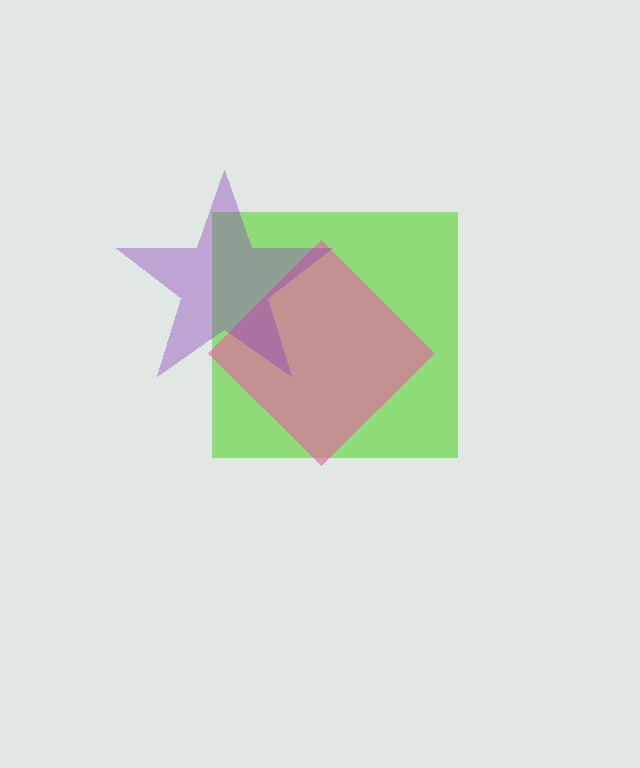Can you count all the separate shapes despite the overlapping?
Yes, there are 3 separate shapes.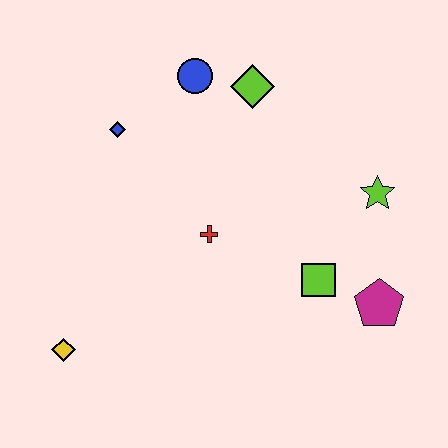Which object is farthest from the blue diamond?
The magenta pentagon is farthest from the blue diamond.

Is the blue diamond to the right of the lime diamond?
No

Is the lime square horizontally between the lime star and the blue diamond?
Yes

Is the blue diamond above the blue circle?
No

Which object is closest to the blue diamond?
The blue circle is closest to the blue diamond.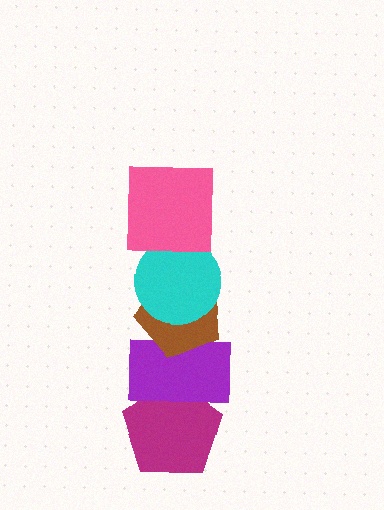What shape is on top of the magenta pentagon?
The purple rectangle is on top of the magenta pentagon.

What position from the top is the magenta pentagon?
The magenta pentagon is 5th from the top.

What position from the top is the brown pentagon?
The brown pentagon is 3rd from the top.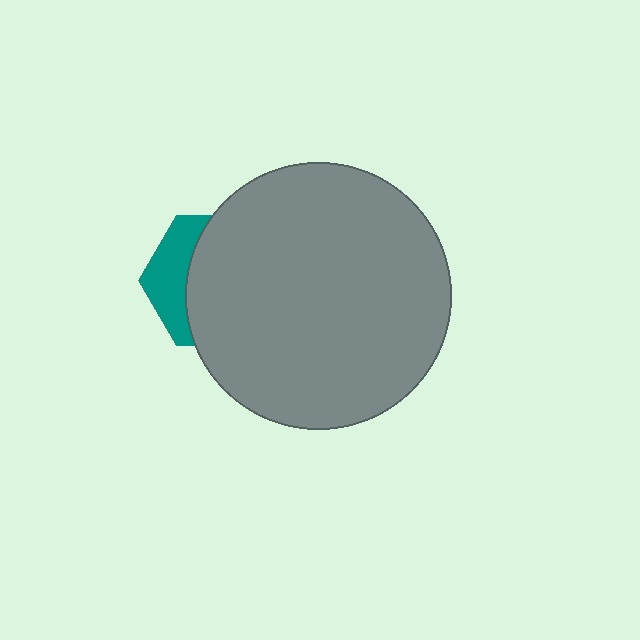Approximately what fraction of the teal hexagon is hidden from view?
Roughly 69% of the teal hexagon is hidden behind the gray circle.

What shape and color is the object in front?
The object in front is a gray circle.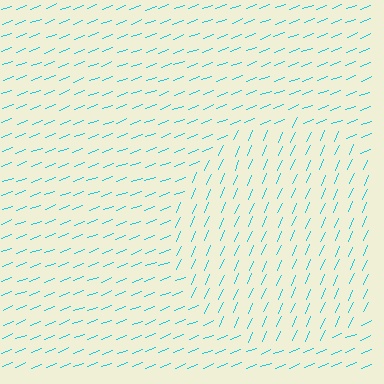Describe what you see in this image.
The image is filled with small cyan line segments. A circle region in the image has lines oriented differently from the surrounding lines, creating a visible texture boundary.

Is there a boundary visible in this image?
Yes, there is a texture boundary formed by a change in line orientation.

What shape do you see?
I see a circle.